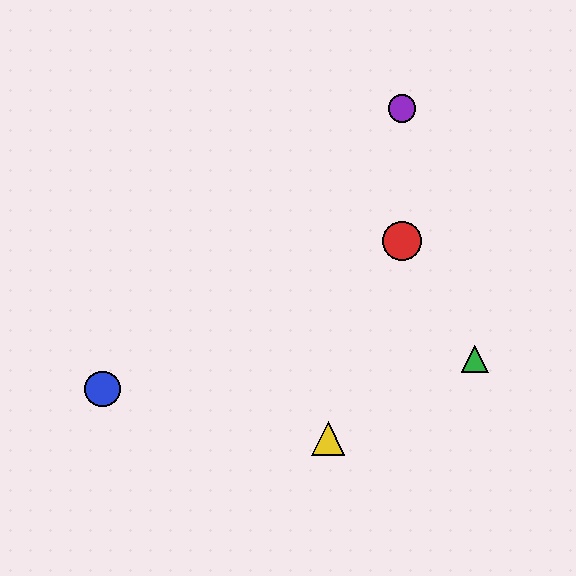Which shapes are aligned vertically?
The red circle, the purple circle are aligned vertically.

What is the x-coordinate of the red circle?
The red circle is at x≈402.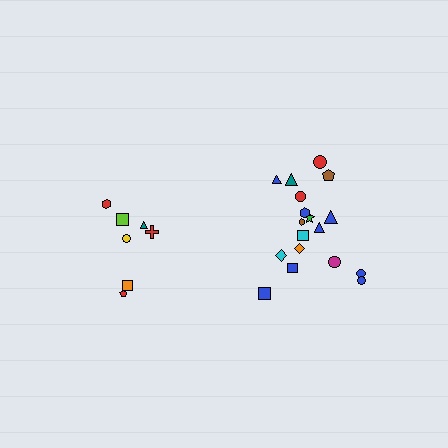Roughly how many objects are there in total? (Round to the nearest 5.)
Roughly 25 objects in total.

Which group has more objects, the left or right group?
The right group.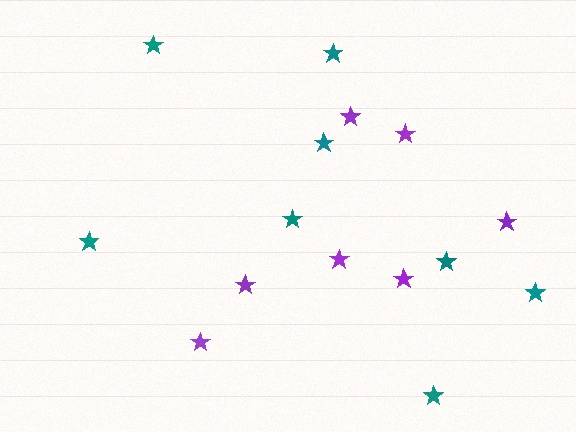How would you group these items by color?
There are 2 groups: one group of teal stars (8) and one group of purple stars (7).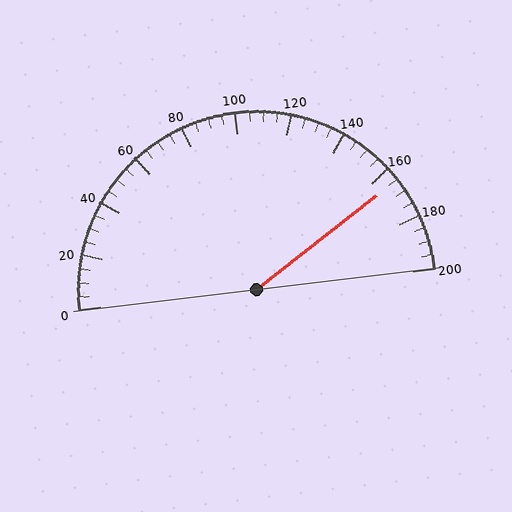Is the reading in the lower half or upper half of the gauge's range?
The reading is in the upper half of the range (0 to 200).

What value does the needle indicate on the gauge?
The needle indicates approximately 165.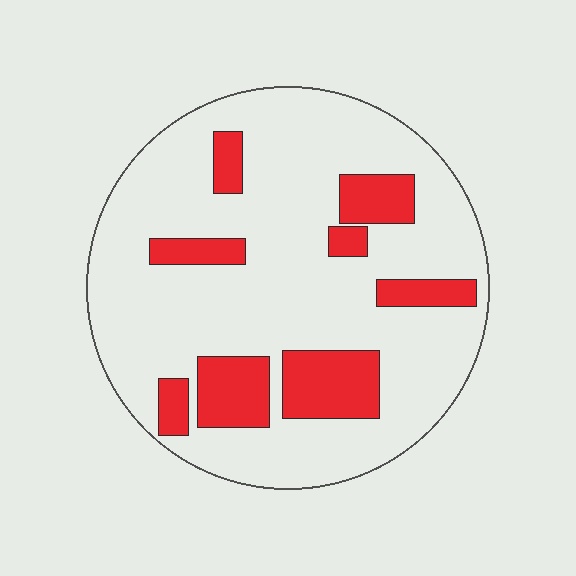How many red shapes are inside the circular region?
8.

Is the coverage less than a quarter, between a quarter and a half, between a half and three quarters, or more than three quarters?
Less than a quarter.